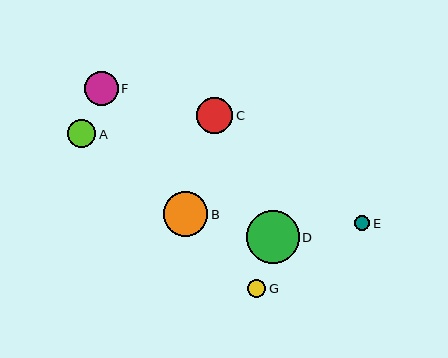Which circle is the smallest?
Circle E is the smallest with a size of approximately 15 pixels.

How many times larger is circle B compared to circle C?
Circle B is approximately 1.2 times the size of circle C.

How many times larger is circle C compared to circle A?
Circle C is approximately 1.3 times the size of circle A.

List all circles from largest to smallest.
From largest to smallest: D, B, C, F, A, G, E.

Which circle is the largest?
Circle D is the largest with a size of approximately 52 pixels.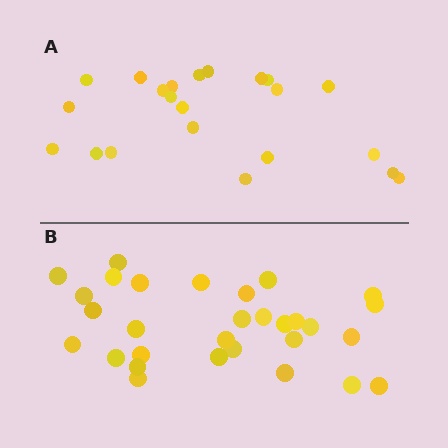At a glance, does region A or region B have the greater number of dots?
Region B (the bottom region) has more dots.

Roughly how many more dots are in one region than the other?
Region B has roughly 8 or so more dots than region A.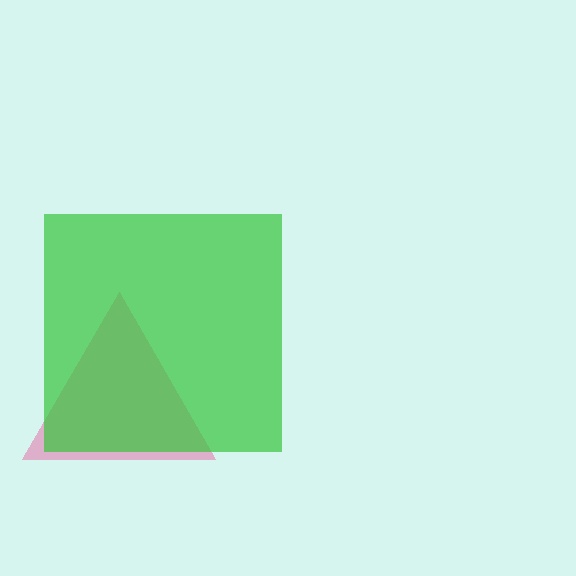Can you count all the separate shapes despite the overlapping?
Yes, there are 2 separate shapes.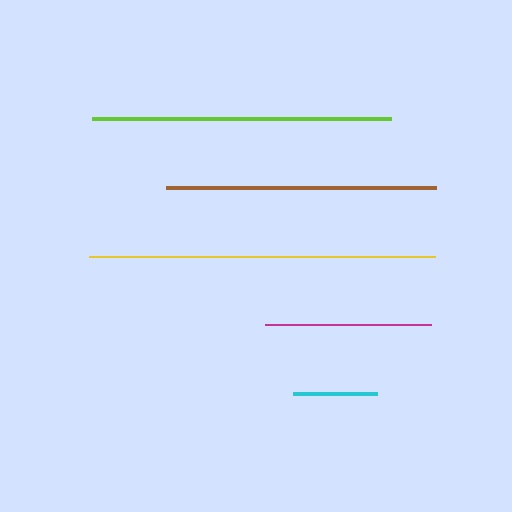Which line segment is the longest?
The yellow line is the longest at approximately 345 pixels.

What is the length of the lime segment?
The lime segment is approximately 299 pixels long.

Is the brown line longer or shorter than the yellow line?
The yellow line is longer than the brown line.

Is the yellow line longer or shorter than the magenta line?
The yellow line is longer than the magenta line.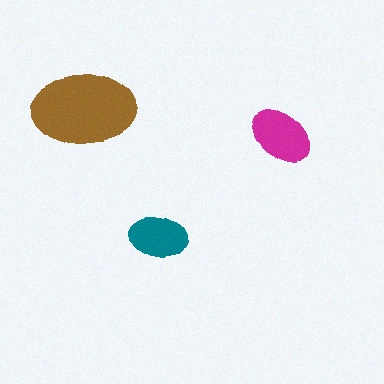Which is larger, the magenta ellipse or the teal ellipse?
The magenta one.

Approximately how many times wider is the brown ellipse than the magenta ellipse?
About 1.5 times wider.